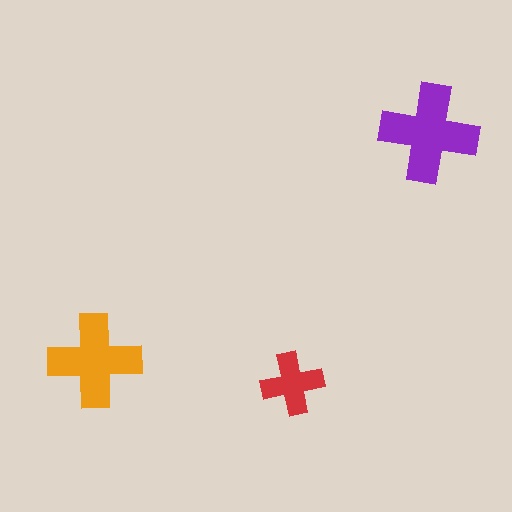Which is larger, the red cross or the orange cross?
The orange one.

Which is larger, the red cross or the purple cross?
The purple one.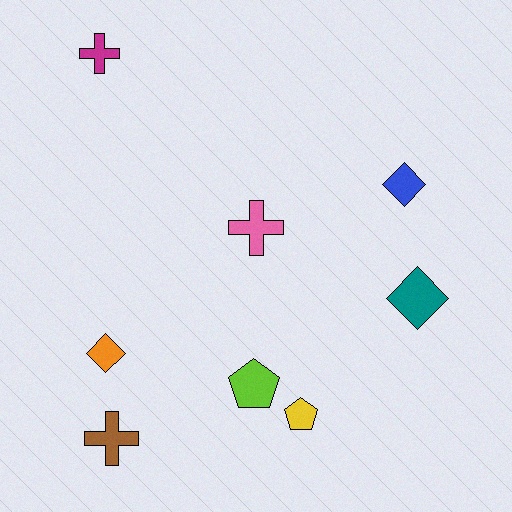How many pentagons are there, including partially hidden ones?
There are 2 pentagons.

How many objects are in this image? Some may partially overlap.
There are 8 objects.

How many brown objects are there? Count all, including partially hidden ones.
There is 1 brown object.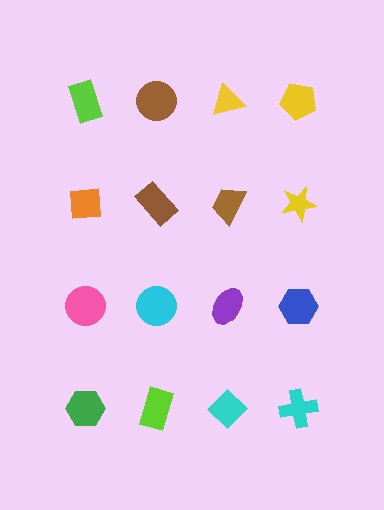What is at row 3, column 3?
A purple ellipse.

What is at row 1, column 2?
A brown circle.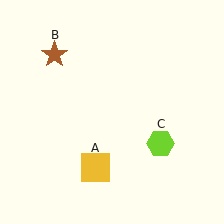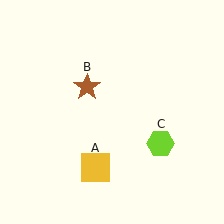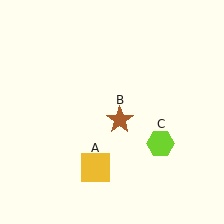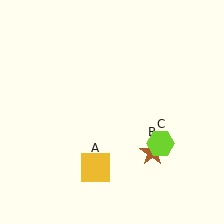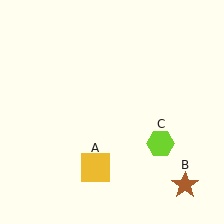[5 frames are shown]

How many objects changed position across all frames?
1 object changed position: brown star (object B).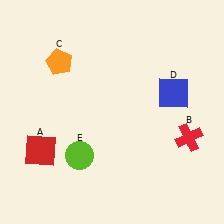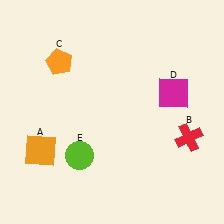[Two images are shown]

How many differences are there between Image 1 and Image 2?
There are 2 differences between the two images.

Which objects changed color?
A changed from red to orange. D changed from blue to magenta.